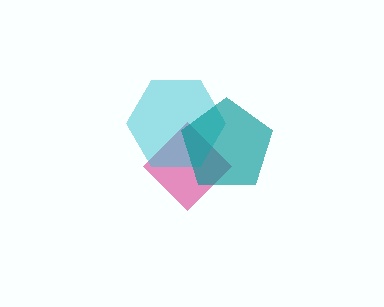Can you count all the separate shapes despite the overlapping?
Yes, there are 3 separate shapes.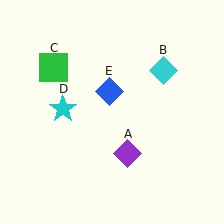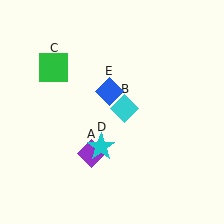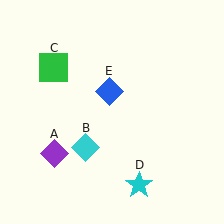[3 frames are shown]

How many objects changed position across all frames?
3 objects changed position: purple diamond (object A), cyan diamond (object B), cyan star (object D).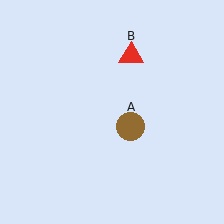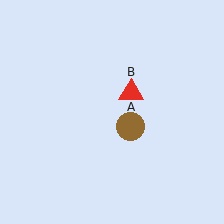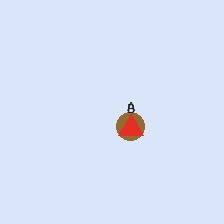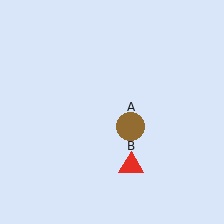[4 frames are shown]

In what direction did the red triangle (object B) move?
The red triangle (object B) moved down.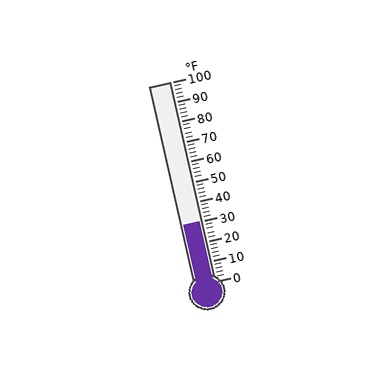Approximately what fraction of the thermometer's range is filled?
The thermometer is filled to approximately 30% of its range.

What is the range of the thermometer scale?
The thermometer scale ranges from 0°F to 100°F.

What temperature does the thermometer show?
The thermometer shows approximately 30°F.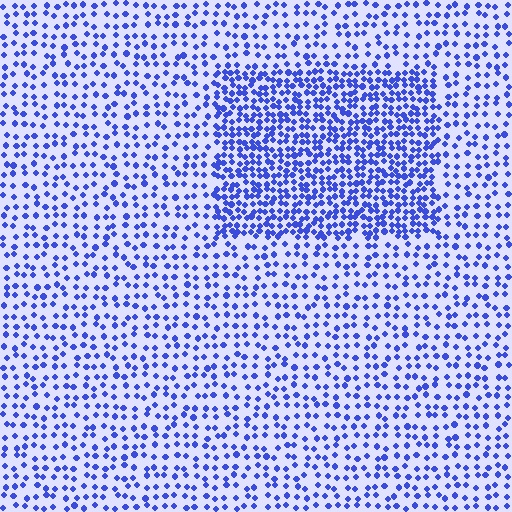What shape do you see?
I see a rectangle.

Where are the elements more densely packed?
The elements are more densely packed inside the rectangle boundary.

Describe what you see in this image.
The image contains small blue elements arranged at two different densities. A rectangle-shaped region is visible where the elements are more densely packed than the surrounding area.